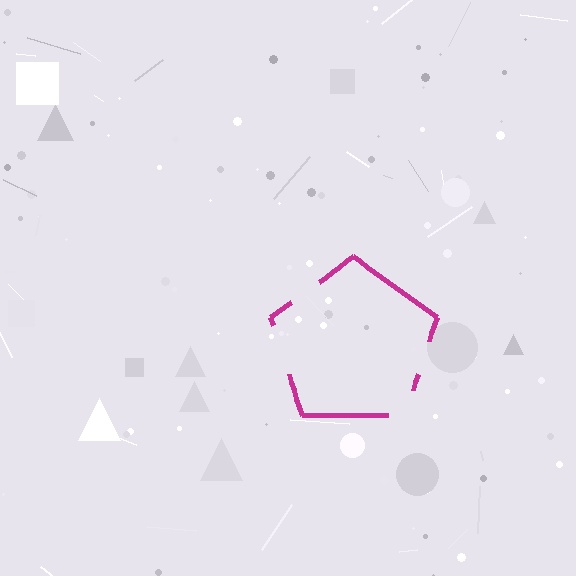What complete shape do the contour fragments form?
The contour fragments form a pentagon.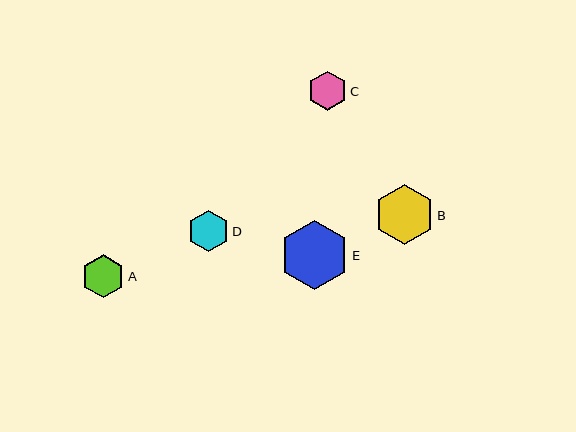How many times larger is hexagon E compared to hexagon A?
Hexagon E is approximately 1.6 times the size of hexagon A.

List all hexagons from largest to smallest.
From largest to smallest: E, B, A, D, C.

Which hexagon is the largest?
Hexagon E is the largest with a size of approximately 69 pixels.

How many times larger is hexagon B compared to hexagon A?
Hexagon B is approximately 1.4 times the size of hexagon A.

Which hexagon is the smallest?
Hexagon C is the smallest with a size of approximately 40 pixels.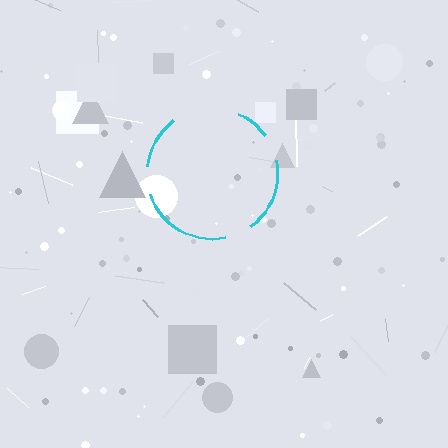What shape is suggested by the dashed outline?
The dashed outline suggests a circle.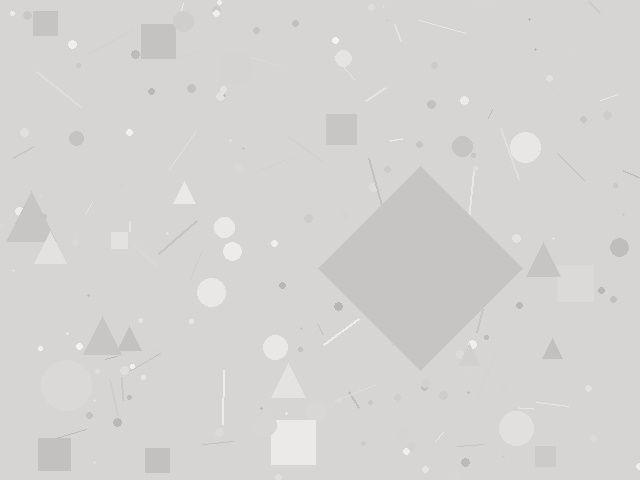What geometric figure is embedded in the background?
A diamond is embedded in the background.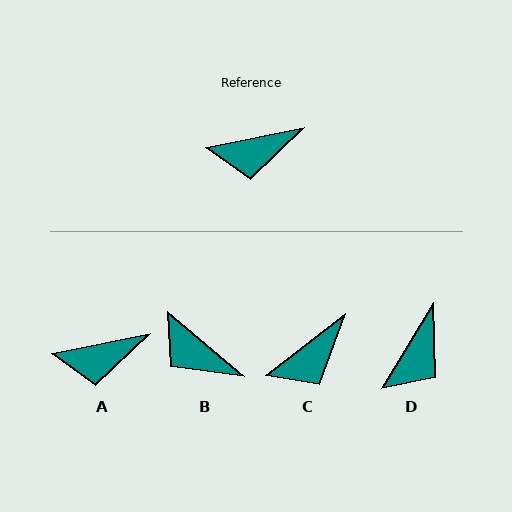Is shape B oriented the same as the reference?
No, it is off by about 52 degrees.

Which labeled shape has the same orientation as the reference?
A.